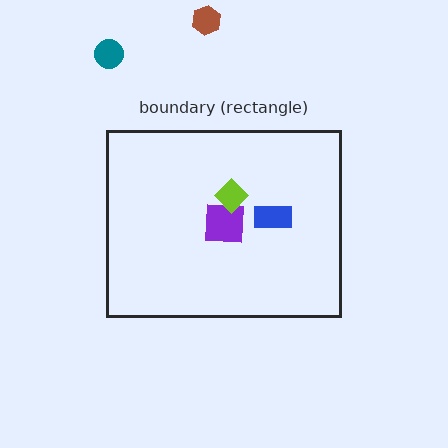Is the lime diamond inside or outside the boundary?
Inside.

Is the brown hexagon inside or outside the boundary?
Outside.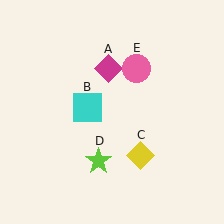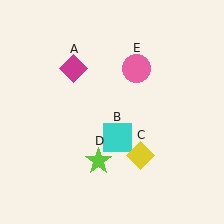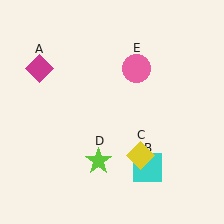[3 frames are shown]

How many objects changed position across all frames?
2 objects changed position: magenta diamond (object A), cyan square (object B).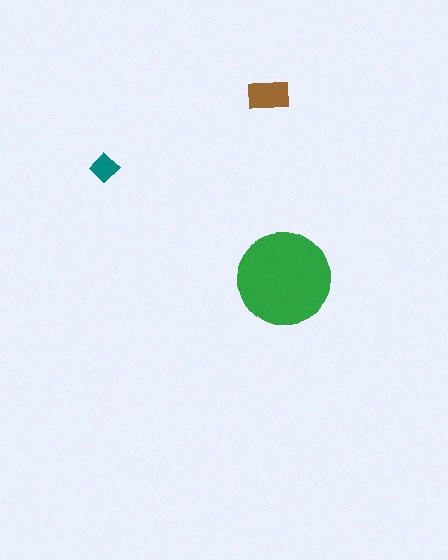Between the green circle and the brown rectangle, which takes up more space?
The green circle.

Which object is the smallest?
The teal diamond.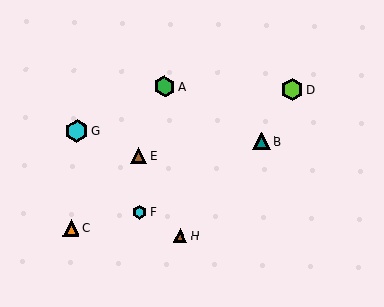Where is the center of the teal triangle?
The center of the teal triangle is at (262, 141).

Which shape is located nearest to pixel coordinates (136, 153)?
The brown triangle (labeled E) at (139, 156) is nearest to that location.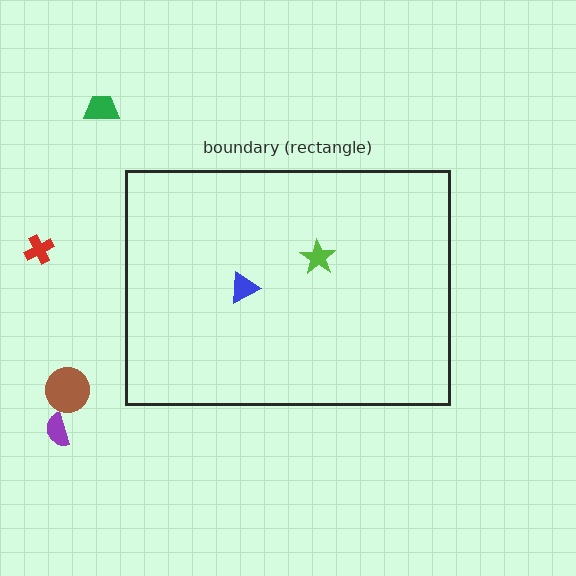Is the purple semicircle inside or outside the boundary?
Outside.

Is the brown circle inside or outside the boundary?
Outside.